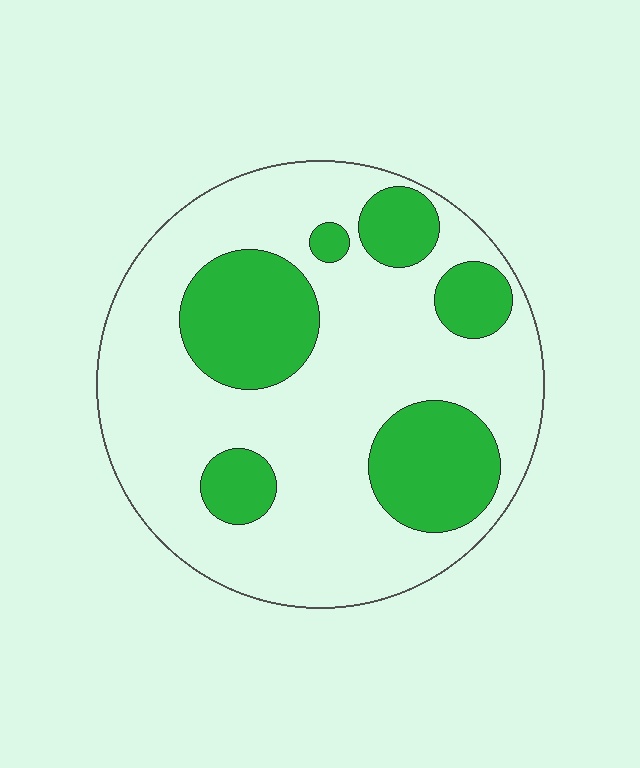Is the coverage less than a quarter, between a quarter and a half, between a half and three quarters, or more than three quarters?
Between a quarter and a half.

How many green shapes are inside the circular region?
6.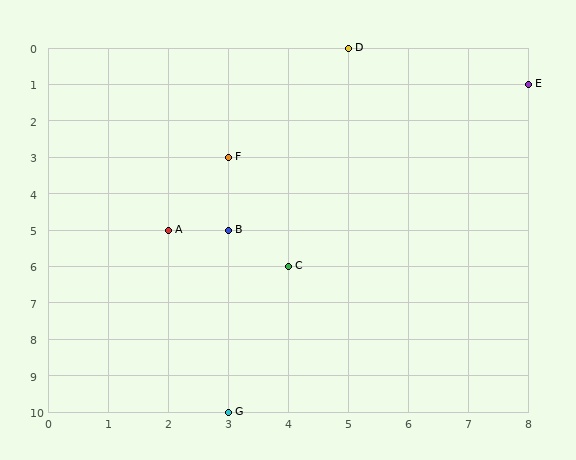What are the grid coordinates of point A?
Point A is at grid coordinates (2, 5).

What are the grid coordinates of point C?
Point C is at grid coordinates (4, 6).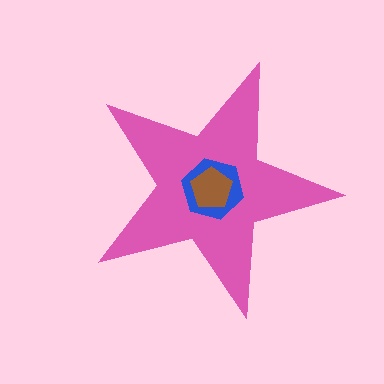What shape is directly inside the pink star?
The blue hexagon.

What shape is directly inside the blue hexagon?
The brown pentagon.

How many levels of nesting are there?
3.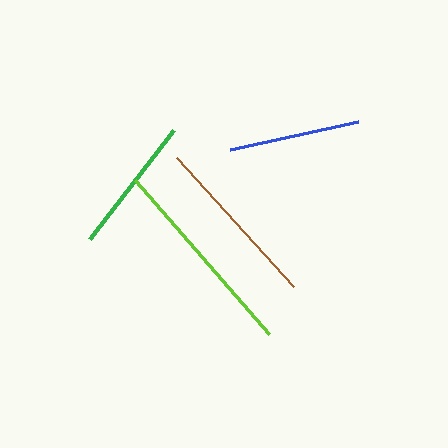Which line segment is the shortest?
The blue line is the shortest at approximately 131 pixels.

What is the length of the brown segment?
The brown segment is approximately 175 pixels long.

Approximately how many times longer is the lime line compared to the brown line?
The lime line is approximately 1.2 times the length of the brown line.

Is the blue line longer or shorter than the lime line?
The lime line is longer than the blue line.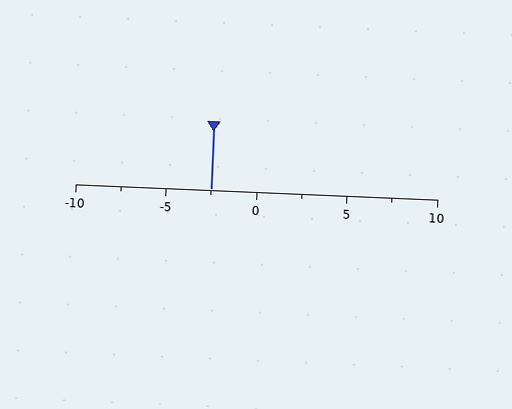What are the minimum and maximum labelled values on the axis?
The axis runs from -10 to 10.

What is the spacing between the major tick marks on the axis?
The major ticks are spaced 5 apart.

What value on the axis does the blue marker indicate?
The marker indicates approximately -2.5.